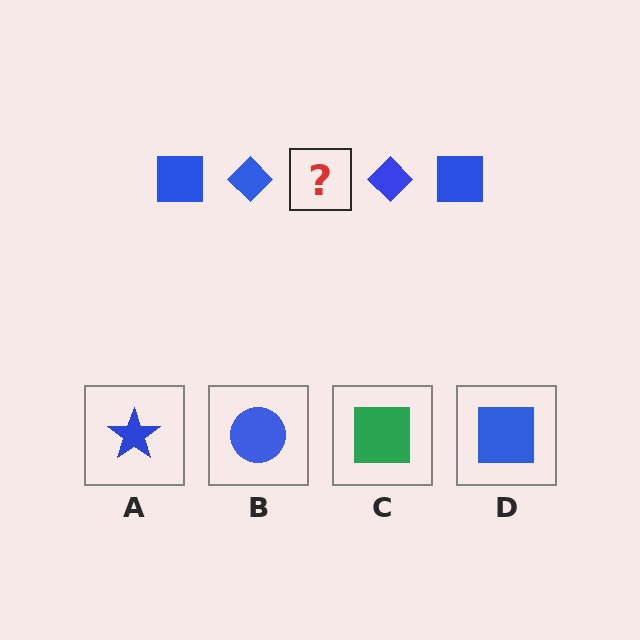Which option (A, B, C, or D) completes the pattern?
D.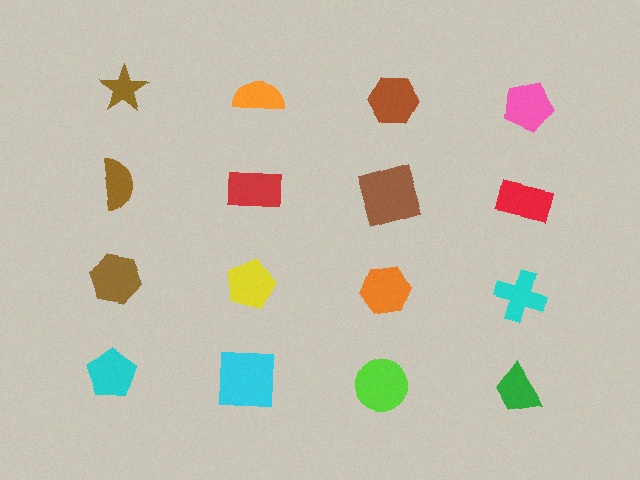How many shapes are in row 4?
4 shapes.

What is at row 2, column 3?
A brown square.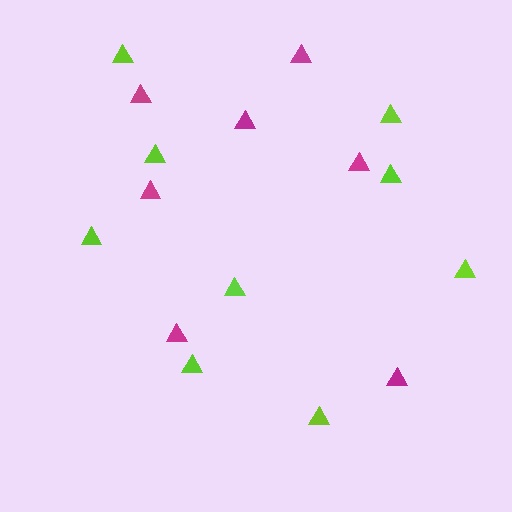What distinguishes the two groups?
There are 2 groups: one group of magenta triangles (7) and one group of lime triangles (9).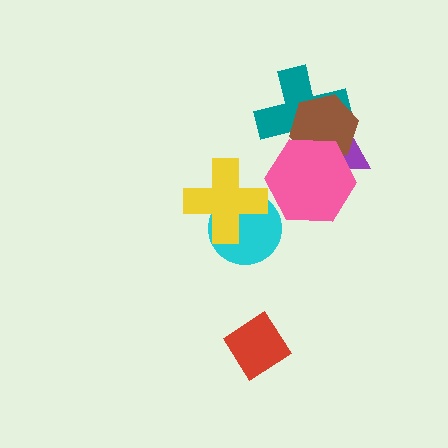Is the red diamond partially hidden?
No, no other shape covers it.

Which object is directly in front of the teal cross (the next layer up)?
The brown hexagon is directly in front of the teal cross.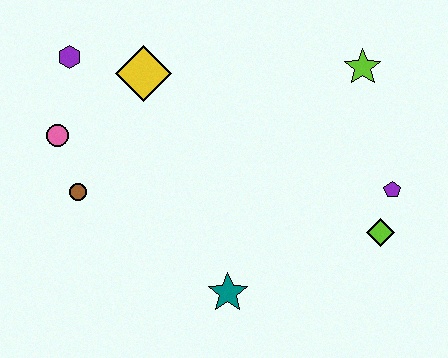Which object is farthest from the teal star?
The purple hexagon is farthest from the teal star.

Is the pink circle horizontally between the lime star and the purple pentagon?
No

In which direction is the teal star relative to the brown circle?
The teal star is to the right of the brown circle.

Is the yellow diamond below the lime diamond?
No